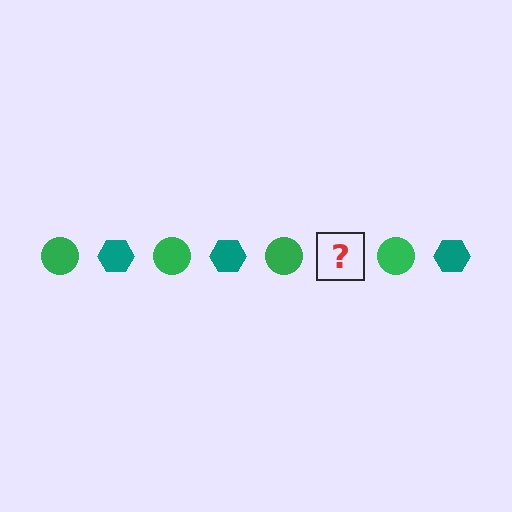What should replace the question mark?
The question mark should be replaced with a teal hexagon.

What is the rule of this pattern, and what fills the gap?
The rule is that the pattern alternates between green circle and teal hexagon. The gap should be filled with a teal hexagon.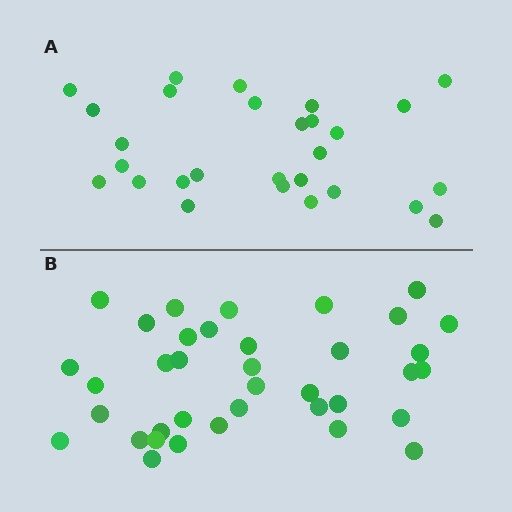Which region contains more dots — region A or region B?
Region B (the bottom region) has more dots.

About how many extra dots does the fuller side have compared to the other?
Region B has roughly 8 or so more dots than region A.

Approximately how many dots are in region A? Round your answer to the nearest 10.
About 30 dots. (The exact count is 28, which rounds to 30.)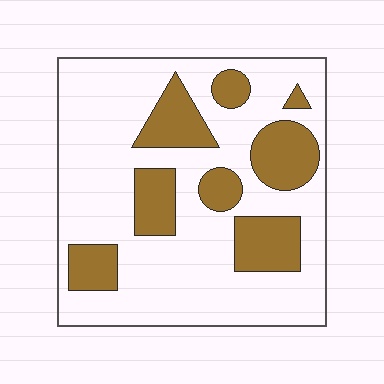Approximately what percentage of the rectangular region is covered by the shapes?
Approximately 25%.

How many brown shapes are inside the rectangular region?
8.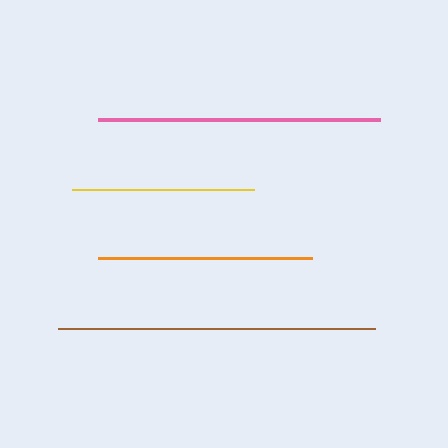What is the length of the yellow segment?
The yellow segment is approximately 182 pixels long.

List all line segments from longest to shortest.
From longest to shortest: brown, pink, orange, yellow.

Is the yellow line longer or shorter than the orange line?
The orange line is longer than the yellow line.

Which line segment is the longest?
The brown line is the longest at approximately 316 pixels.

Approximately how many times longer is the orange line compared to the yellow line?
The orange line is approximately 1.2 times the length of the yellow line.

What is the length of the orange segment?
The orange segment is approximately 215 pixels long.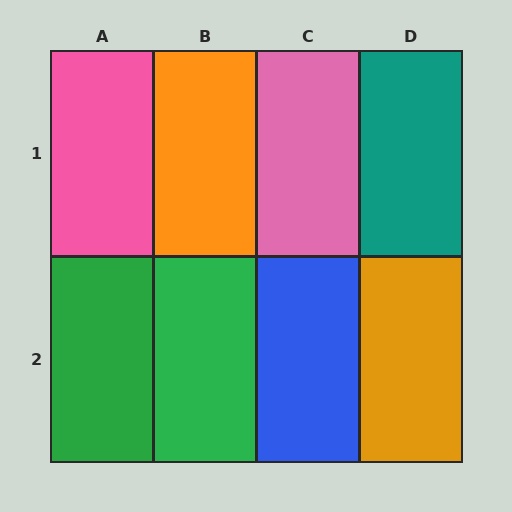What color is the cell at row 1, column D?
Teal.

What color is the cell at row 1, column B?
Orange.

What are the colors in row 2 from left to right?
Green, green, blue, orange.